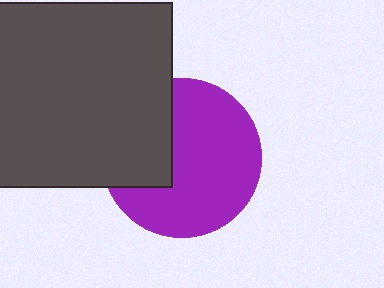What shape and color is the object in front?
The object in front is a dark gray square.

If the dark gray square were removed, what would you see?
You would see the complete purple circle.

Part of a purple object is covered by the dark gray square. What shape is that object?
It is a circle.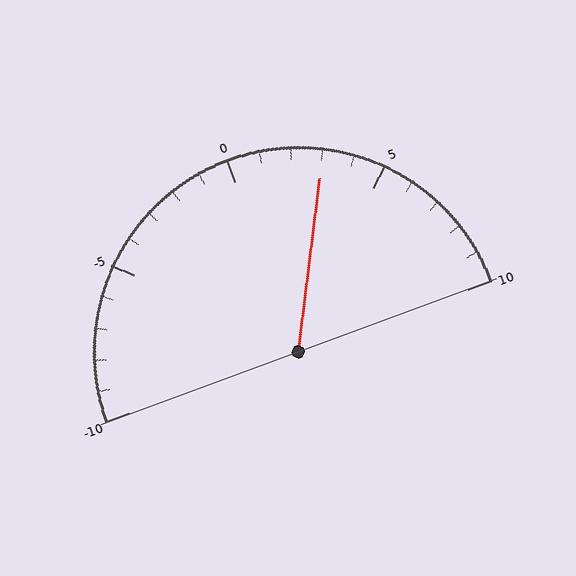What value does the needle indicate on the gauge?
The needle indicates approximately 3.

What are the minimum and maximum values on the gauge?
The gauge ranges from -10 to 10.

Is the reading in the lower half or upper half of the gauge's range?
The reading is in the upper half of the range (-10 to 10).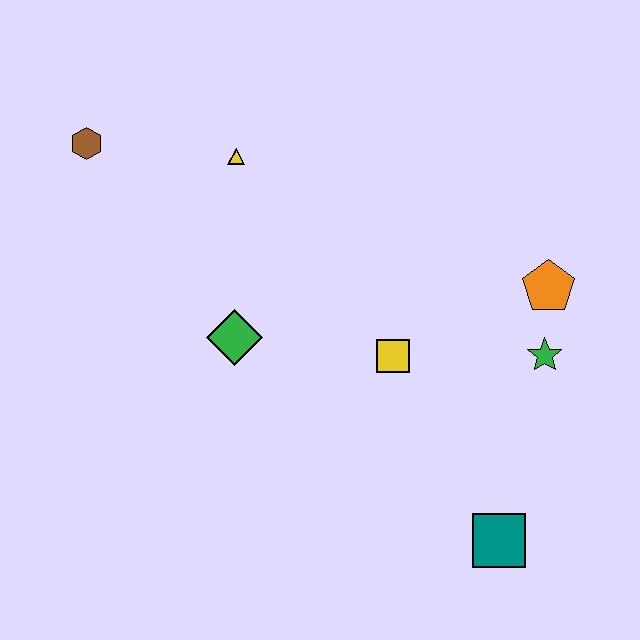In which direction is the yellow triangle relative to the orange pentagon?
The yellow triangle is to the left of the orange pentagon.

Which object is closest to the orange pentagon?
The green star is closest to the orange pentagon.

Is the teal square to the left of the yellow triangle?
No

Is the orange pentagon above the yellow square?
Yes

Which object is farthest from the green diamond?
The teal square is farthest from the green diamond.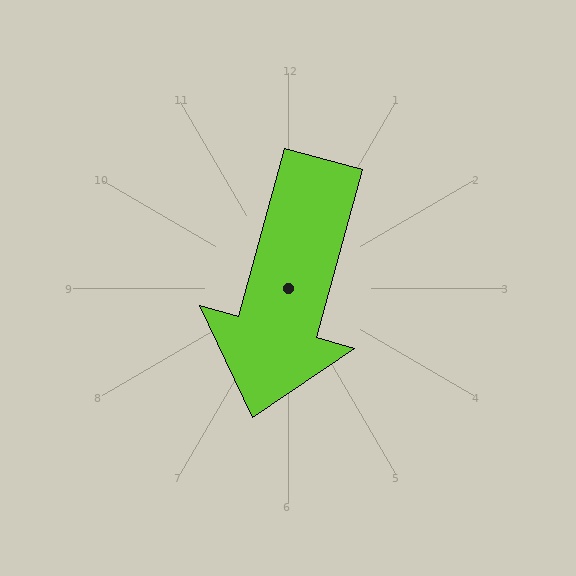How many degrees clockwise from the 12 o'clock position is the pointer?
Approximately 195 degrees.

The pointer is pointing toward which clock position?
Roughly 7 o'clock.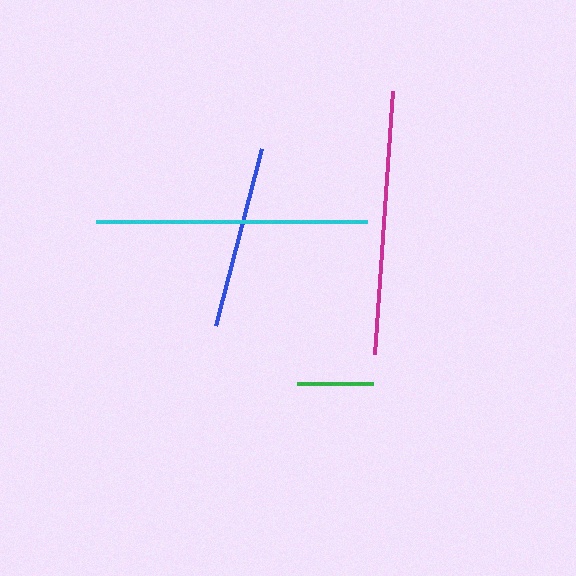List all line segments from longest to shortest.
From longest to shortest: cyan, magenta, blue, green.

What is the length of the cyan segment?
The cyan segment is approximately 271 pixels long.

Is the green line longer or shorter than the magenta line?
The magenta line is longer than the green line.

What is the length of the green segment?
The green segment is approximately 75 pixels long.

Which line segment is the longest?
The cyan line is the longest at approximately 271 pixels.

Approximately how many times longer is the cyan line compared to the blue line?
The cyan line is approximately 1.5 times the length of the blue line.